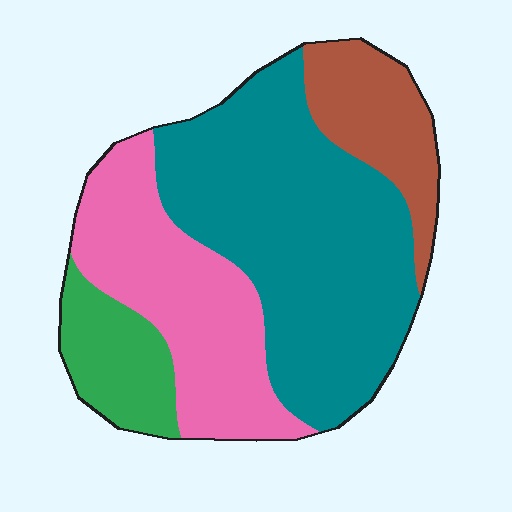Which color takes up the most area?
Teal, at roughly 45%.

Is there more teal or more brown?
Teal.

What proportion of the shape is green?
Green covers roughly 10% of the shape.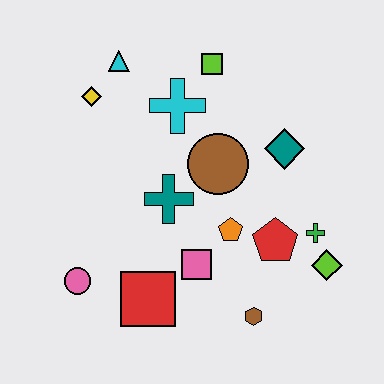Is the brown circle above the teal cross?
Yes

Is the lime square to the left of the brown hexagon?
Yes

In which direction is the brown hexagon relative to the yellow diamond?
The brown hexagon is below the yellow diamond.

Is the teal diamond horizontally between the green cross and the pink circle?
Yes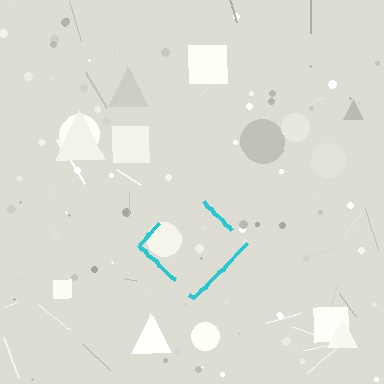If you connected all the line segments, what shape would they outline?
They would outline a diamond.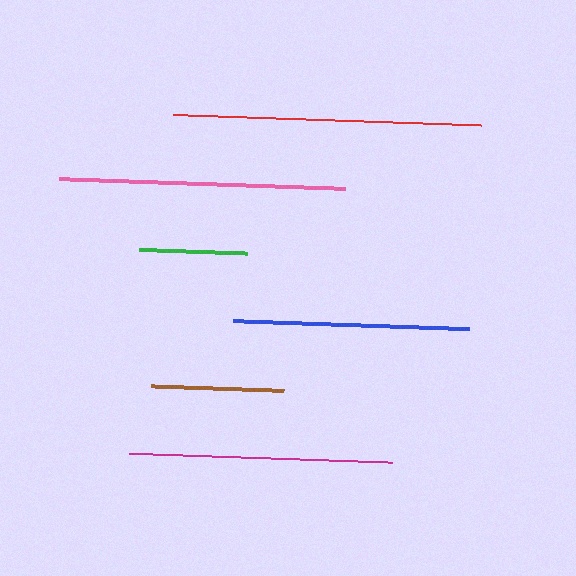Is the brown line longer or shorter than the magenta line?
The magenta line is longer than the brown line.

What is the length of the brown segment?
The brown segment is approximately 134 pixels long.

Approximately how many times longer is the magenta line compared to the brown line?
The magenta line is approximately 2.0 times the length of the brown line.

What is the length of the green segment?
The green segment is approximately 108 pixels long.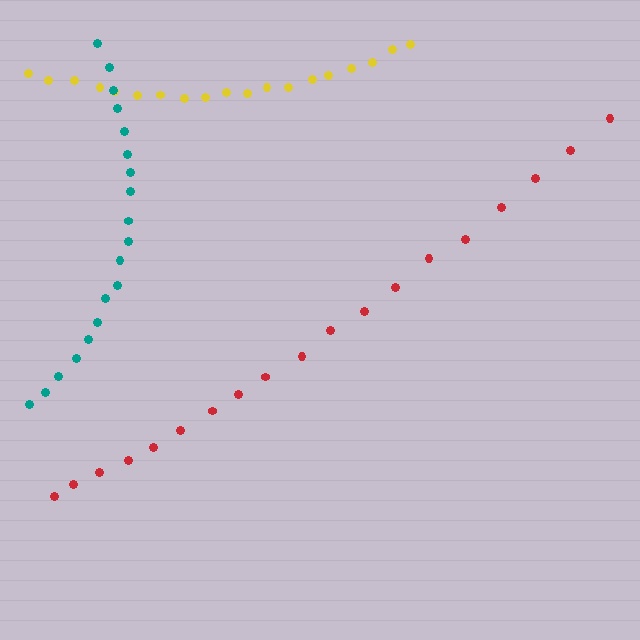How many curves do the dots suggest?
There are 3 distinct paths.